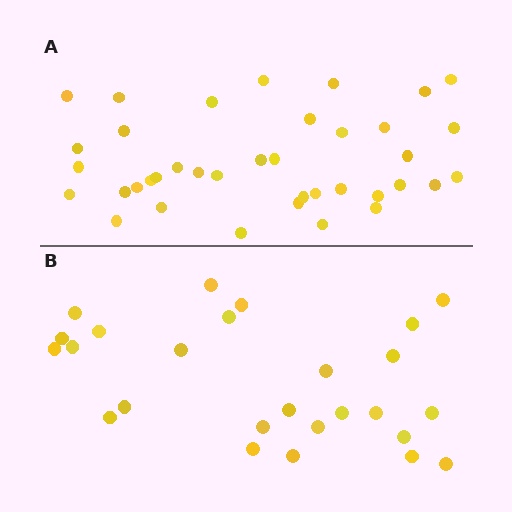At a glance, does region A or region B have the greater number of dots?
Region A (the top region) has more dots.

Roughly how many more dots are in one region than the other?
Region A has roughly 12 or so more dots than region B.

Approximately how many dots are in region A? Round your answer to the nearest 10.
About 40 dots. (The exact count is 38, which rounds to 40.)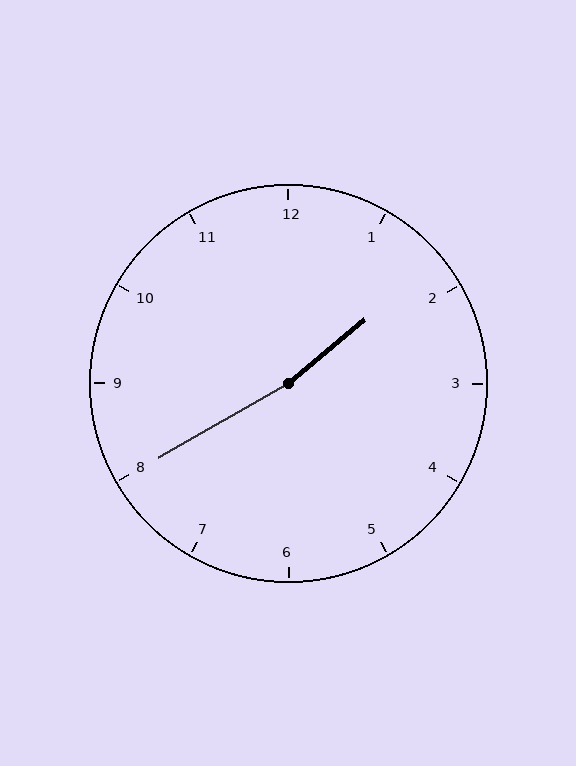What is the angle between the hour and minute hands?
Approximately 170 degrees.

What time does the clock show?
1:40.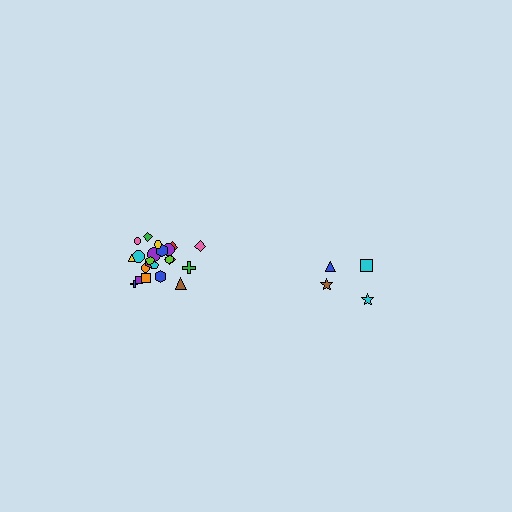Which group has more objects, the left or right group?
The left group.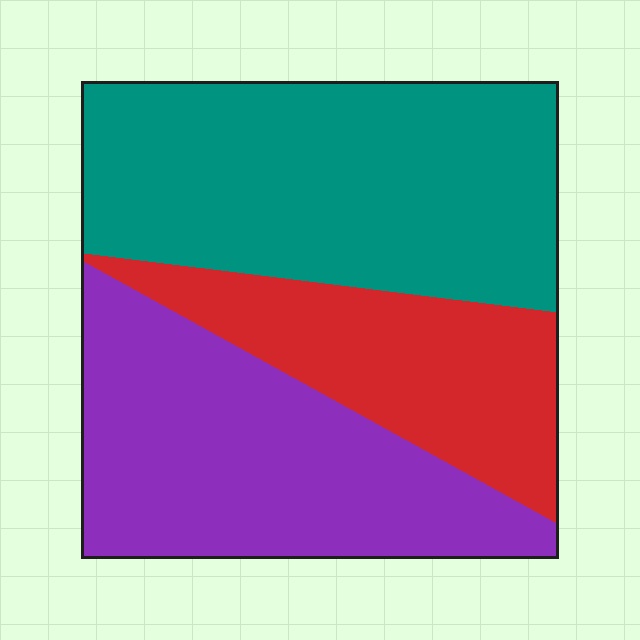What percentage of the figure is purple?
Purple takes up about one third (1/3) of the figure.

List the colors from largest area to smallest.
From largest to smallest: teal, purple, red.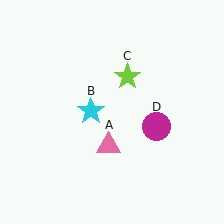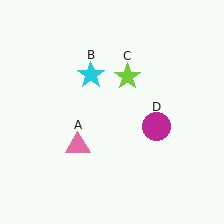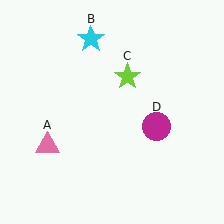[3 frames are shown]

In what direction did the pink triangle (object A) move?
The pink triangle (object A) moved left.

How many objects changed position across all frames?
2 objects changed position: pink triangle (object A), cyan star (object B).